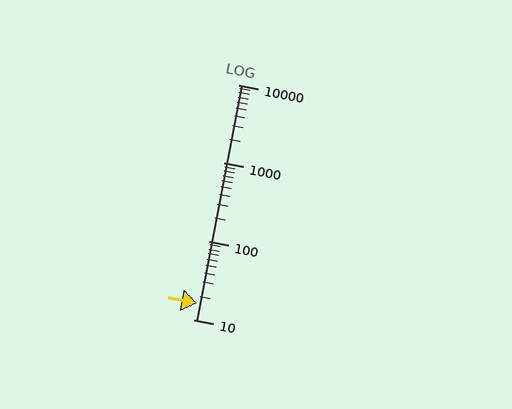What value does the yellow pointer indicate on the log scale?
The pointer indicates approximately 16.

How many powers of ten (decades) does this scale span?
The scale spans 3 decades, from 10 to 10000.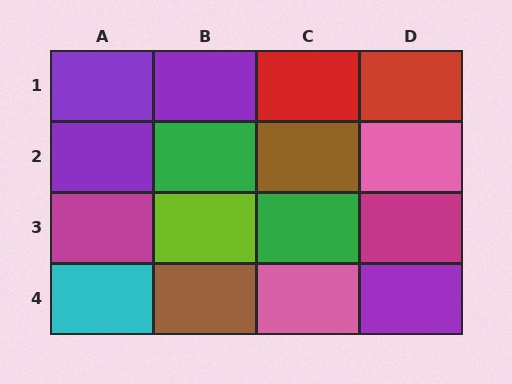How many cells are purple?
4 cells are purple.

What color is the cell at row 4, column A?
Cyan.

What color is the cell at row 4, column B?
Brown.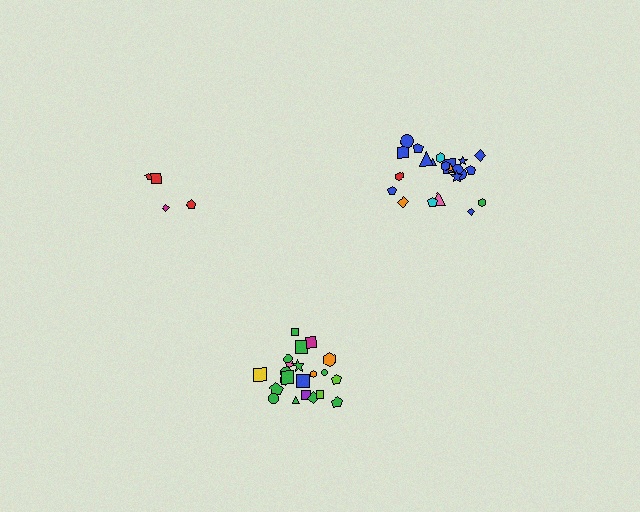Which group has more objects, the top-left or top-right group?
The top-right group.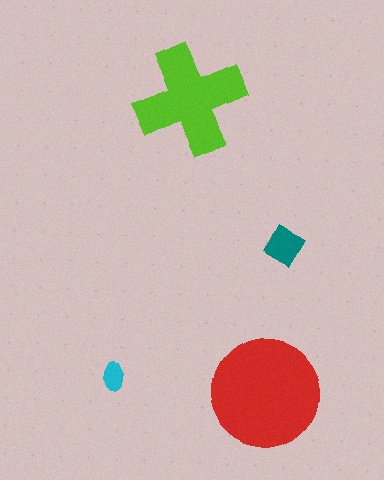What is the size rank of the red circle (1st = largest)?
1st.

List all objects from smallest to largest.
The cyan ellipse, the teal square, the lime cross, the red circle.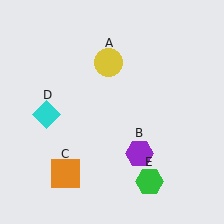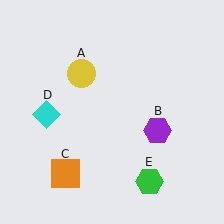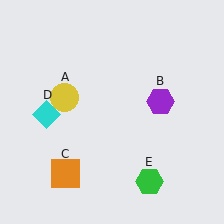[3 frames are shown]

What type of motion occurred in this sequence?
The yellow circle (object A), purple hexagon (object B) rotated counterclockwise around the center of the scene.